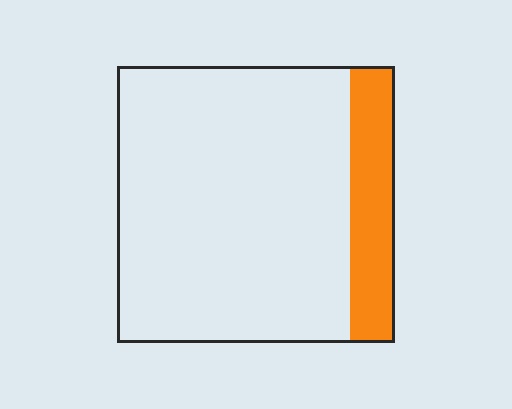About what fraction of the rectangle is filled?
About one sixth (1/6).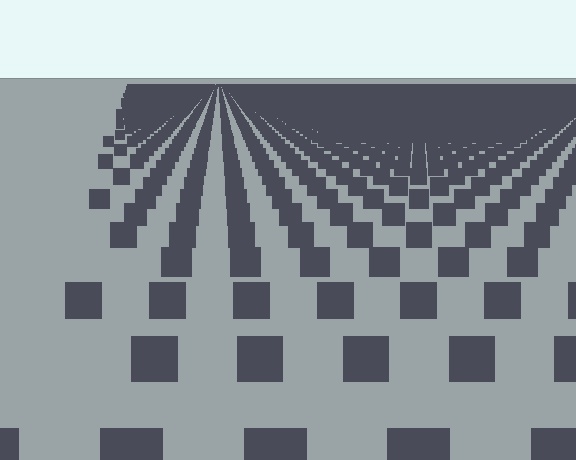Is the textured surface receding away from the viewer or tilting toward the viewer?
The surface is receding away from the viewer. Texture elements get smaller and denser toward the top.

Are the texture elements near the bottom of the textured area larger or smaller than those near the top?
Larger. Near the bottom, elements are closer to the viewer and appear at a bigger on-screen size.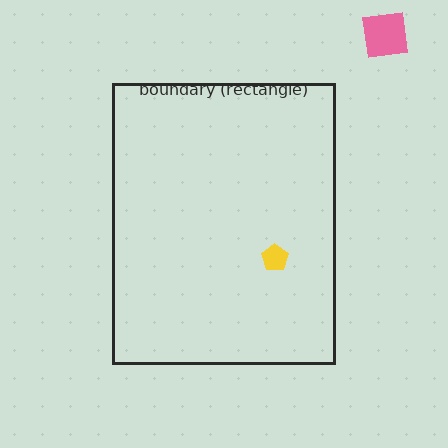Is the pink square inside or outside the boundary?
Outside.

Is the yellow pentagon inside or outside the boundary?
Inside.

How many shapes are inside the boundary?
1 inside, 1 outside.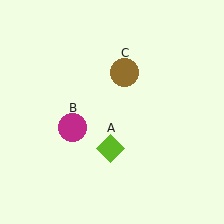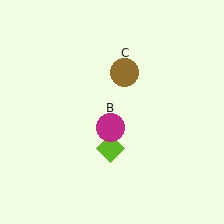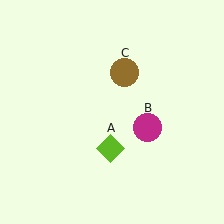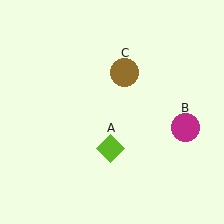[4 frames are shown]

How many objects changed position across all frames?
1 object changed position: magenta circle (object B).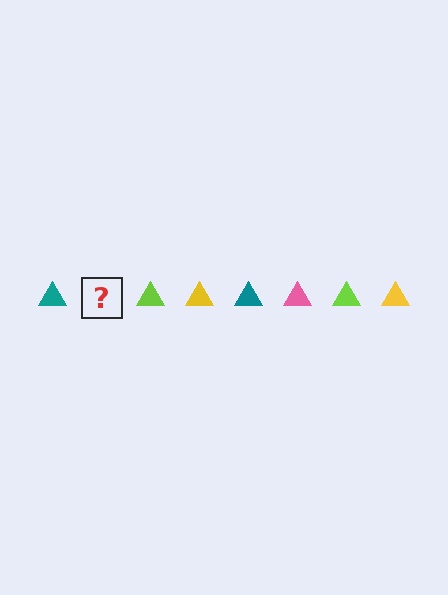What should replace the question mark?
The question mark should be replaced with a pink triangle.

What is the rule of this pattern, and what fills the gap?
The rule is that the pattern cycles through teal, pink, lime, yellow triangles. The gap should be filled with a pink triangle.